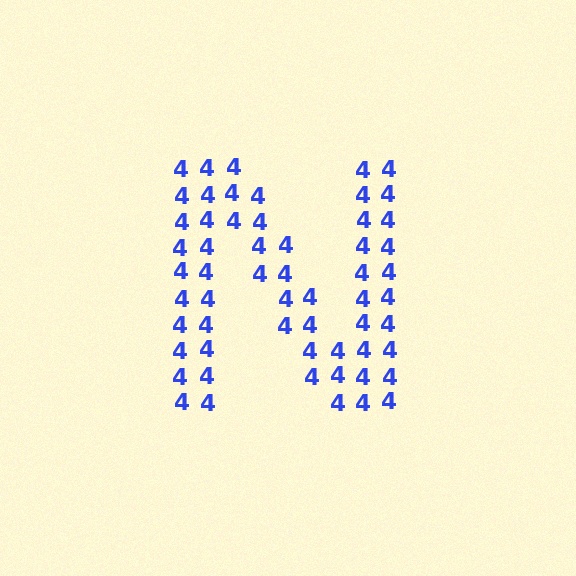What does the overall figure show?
The overall figure shows the letter N.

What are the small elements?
The small elements are digit 4's.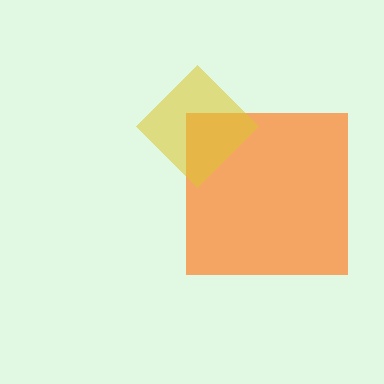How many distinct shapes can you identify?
There are 2 distinct shapes: an orange square, a yellow diamond.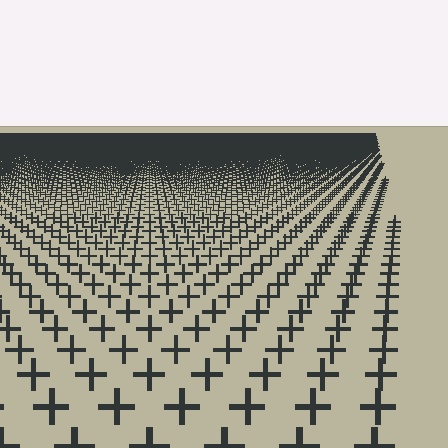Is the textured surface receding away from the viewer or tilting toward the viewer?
The surface is receding away from the viewer. Texture elements get smaller and denser toward the top.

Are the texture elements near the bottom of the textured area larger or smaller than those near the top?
Larger. Near the bottom, elements are closer to the viewer and appear at a bigger on-screen size.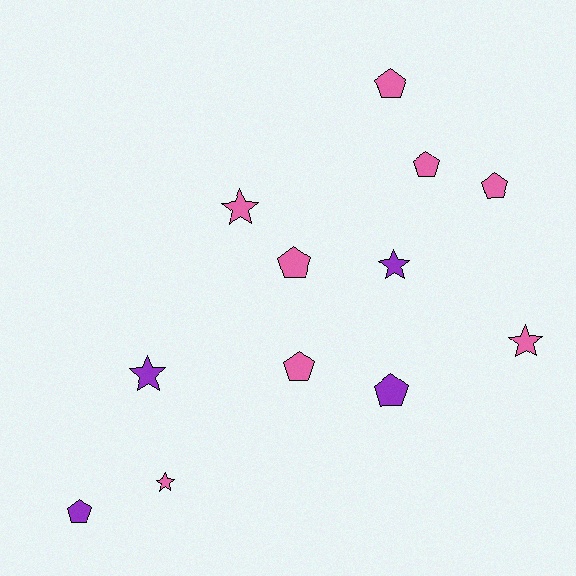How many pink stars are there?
There are 3 pink stars.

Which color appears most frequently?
Pink, with 8 objects.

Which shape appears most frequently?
Pentagon, with 7 objects.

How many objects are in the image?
There are 12 objects.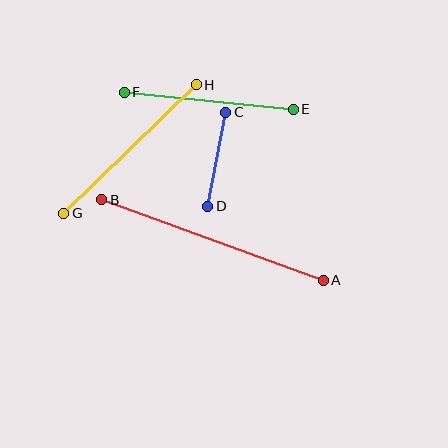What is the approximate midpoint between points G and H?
The midpoint is at approximately (130, 149) pixels.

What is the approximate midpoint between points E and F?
The midpoint is at approximately (209, 101) pixels.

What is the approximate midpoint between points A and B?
The midpoint is at approximately (213, 240) pixels.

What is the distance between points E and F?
The distance is approximately 170 pixels.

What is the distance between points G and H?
The distance is approximately 184 pixels.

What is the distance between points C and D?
The distance is approximately 96 pixels.